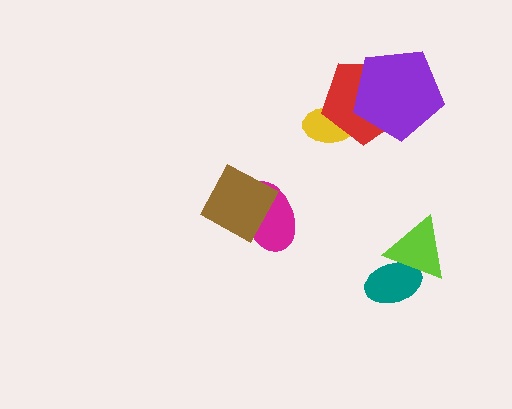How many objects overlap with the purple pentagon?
1 object overlaps with the purple pentagon.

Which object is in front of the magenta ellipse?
The brown square is in front of the magenta ellipse.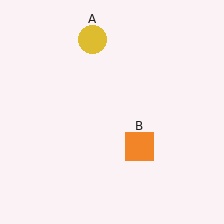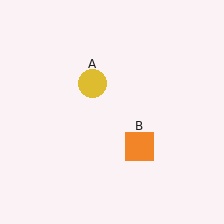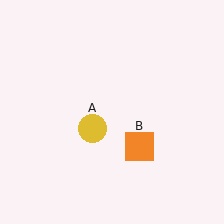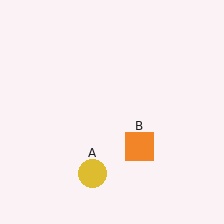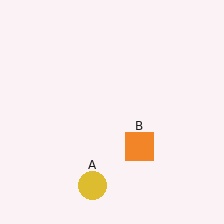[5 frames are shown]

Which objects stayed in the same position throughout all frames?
Orange square (object B) remained stationary.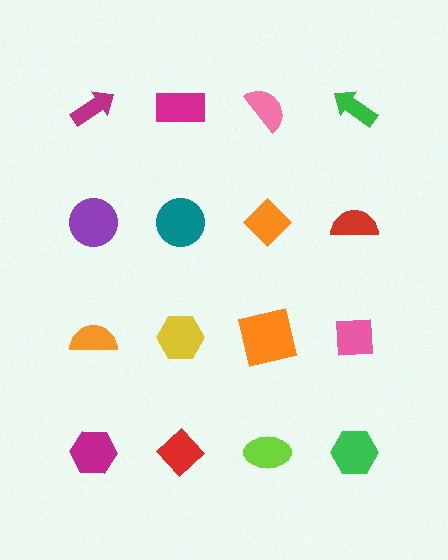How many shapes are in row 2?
4 shapes.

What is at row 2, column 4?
A red semicircle.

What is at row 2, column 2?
A teal circle.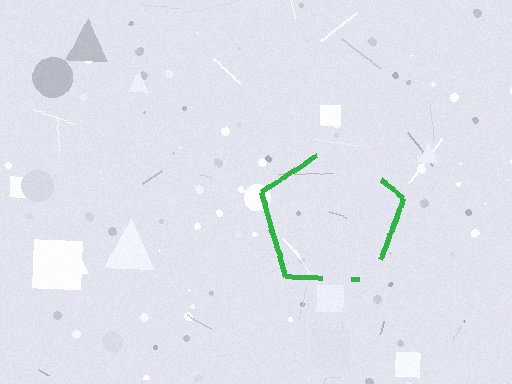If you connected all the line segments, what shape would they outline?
They would outline a pentagon.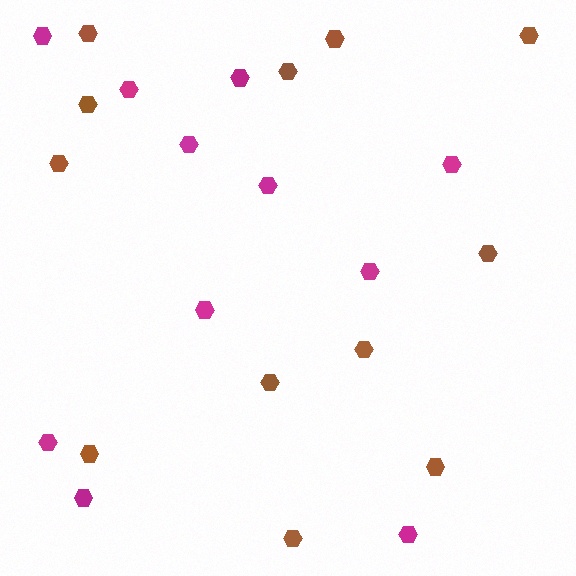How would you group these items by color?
There are 2 groups: one group of brown hexagons (12) and one group of magenta hexagons (11).